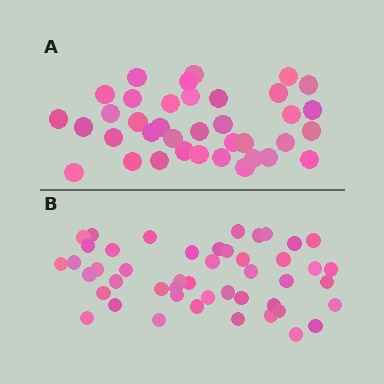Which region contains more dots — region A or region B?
Region B (the bottom region) has more dots.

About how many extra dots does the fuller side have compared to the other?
Region B has roughly 10 or so more dots than region A.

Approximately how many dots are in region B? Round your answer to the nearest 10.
About 50 dots. (The exact count is 47, which rounds to 50.)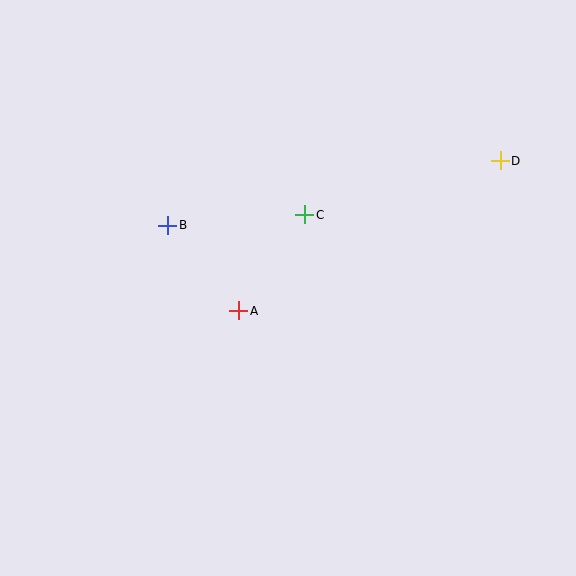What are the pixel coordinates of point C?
Point C is at (305, 215).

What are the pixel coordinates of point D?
Point D is at (500, 161).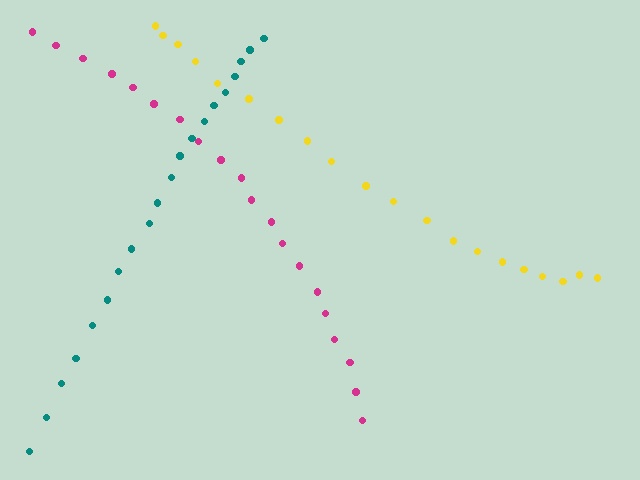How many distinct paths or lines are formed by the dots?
There are 3 distinct paths.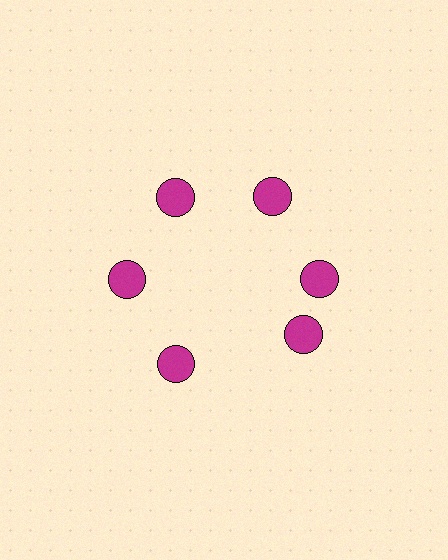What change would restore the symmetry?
The symmetry would be restored by rotating it back into even spacing with its neighbors so that all 6 circles sit at equal angles and equal distance from the center.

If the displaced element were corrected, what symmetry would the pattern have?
It would have 6-fold rotational symmetry — the pattern would map onto itself every 60 degrees.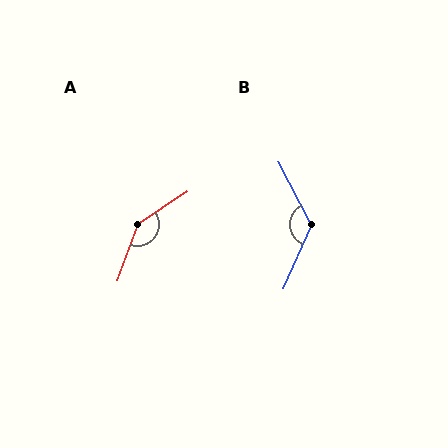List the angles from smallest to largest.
B (129°), A (144°).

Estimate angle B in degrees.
Approximately 129 degrees.